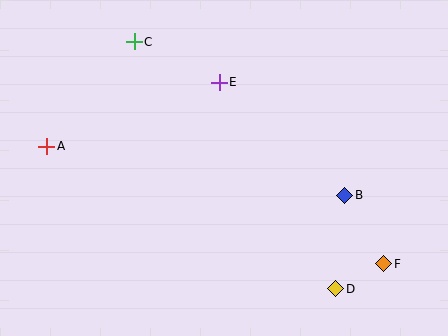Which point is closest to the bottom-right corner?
Point F is closest to the bottom-right corner.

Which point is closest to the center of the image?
Point E at (219, 82) is closest to the center.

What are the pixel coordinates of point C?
Point C is at (134, 42).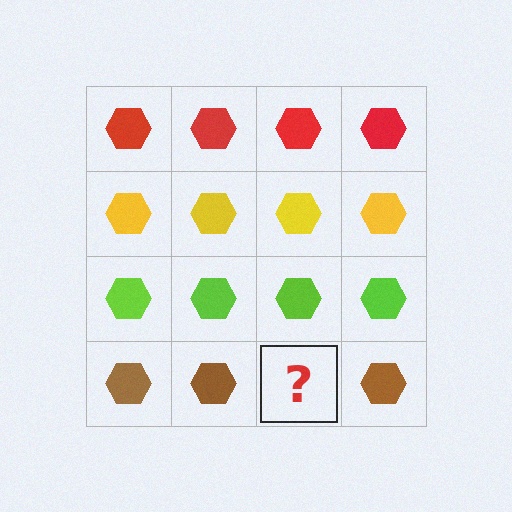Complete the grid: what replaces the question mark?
The question mark should be replaced with a brown hexagon.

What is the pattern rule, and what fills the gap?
The rule is that each row has a consistent color. The gap should be filled with a brown hexagon.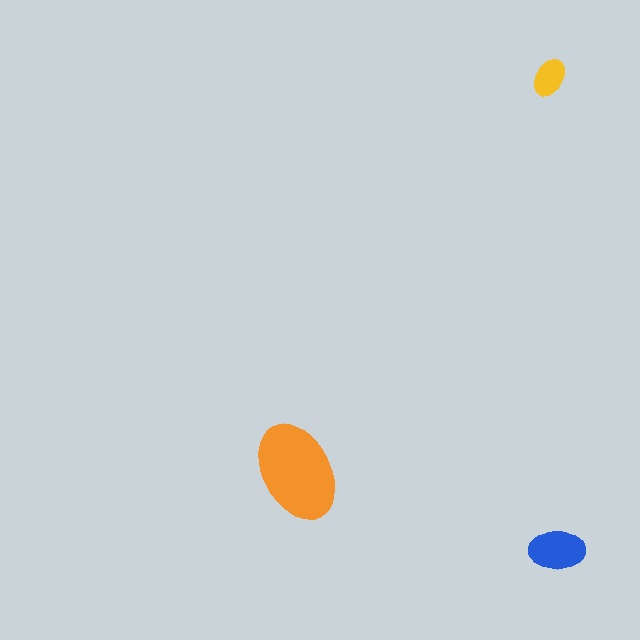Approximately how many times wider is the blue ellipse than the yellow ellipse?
About 1.5 times wider.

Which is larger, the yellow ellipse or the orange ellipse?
The orange one.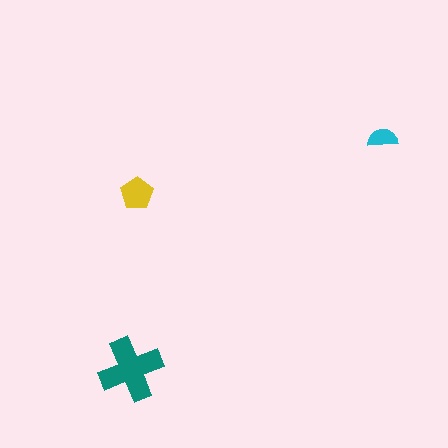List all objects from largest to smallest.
The teal cross, the yellow pentagon, the cyan semicircle.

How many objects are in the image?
There are 3 objects in the image.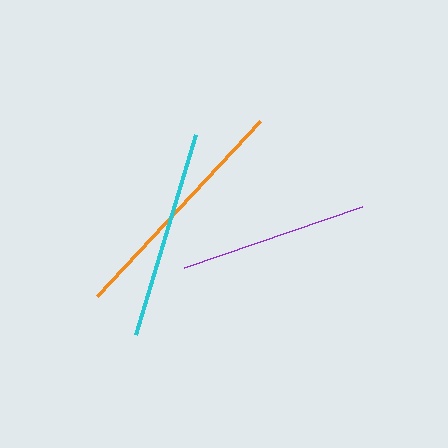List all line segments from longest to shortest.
From longest to shortest: orange, cyan, purple.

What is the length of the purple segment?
The purple segment is approximately 189 pixels long.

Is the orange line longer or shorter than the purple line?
The orange line is longer than the purple line.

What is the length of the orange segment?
The orange segment is approximately 239 pixels long.